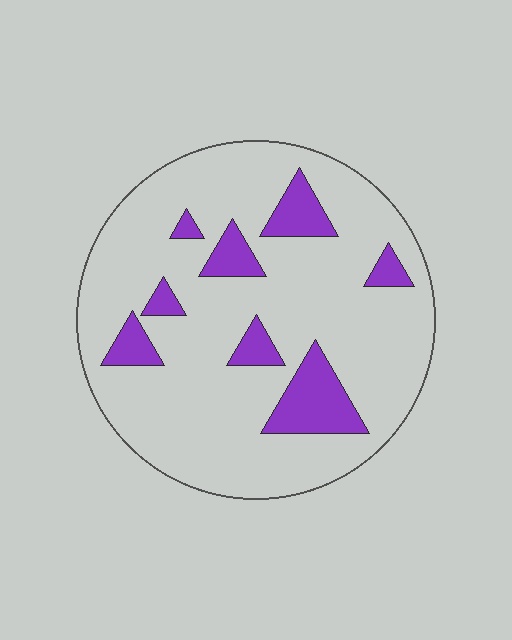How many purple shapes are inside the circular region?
8.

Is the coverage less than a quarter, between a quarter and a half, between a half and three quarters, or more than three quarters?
Less than a quarter.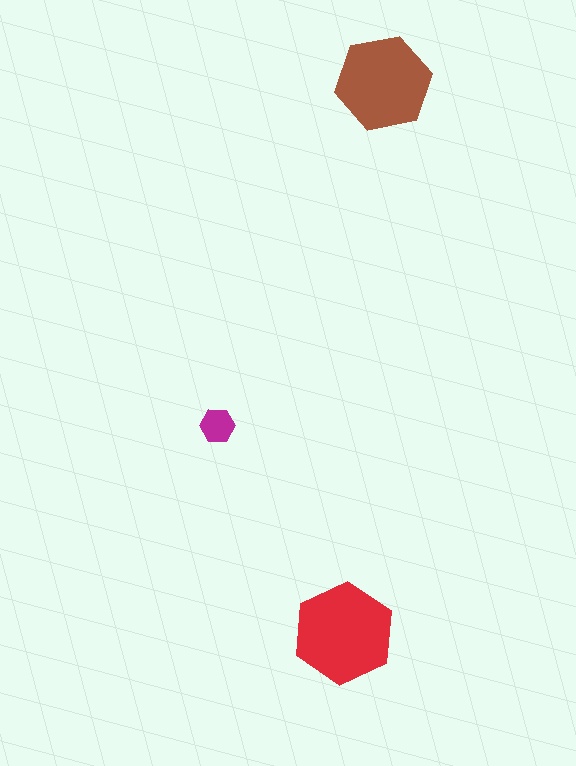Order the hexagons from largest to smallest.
the red one, the brown one, the magenta one.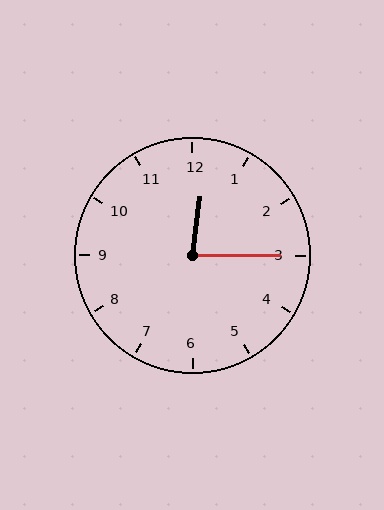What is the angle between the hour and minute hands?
Approximately 82 degrees.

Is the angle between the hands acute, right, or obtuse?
It is acute.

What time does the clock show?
12:15.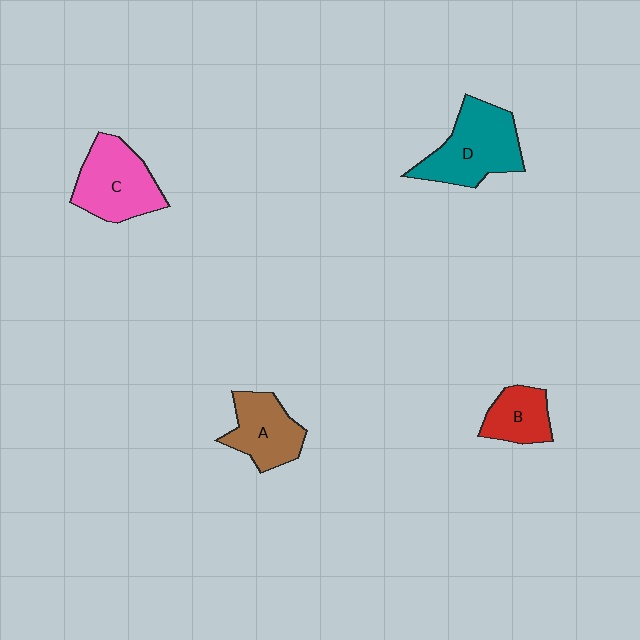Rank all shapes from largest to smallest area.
From largest to smallest: D (teal), C (pink), A (brown), B (red).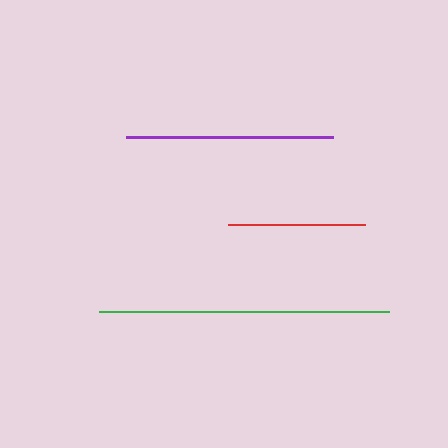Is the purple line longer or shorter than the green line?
The green line is longer than the purple line.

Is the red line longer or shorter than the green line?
The green line is longer than the red line.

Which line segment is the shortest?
The red line is the shortest at approximately 138 pixels.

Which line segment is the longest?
The green line is the longest at approximately 290 pixels.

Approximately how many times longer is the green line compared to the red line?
The green line is approximately 2.1 times the length of the red line.